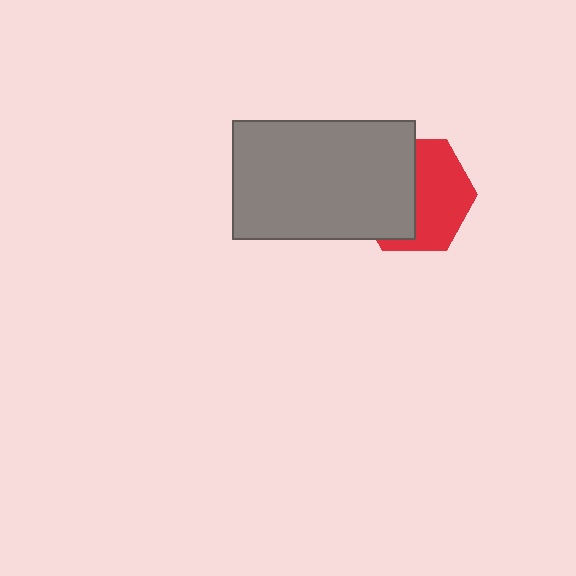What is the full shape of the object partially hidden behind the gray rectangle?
The partially hidden object is a red hexagon.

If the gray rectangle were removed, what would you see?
You would see the complete red hexagon.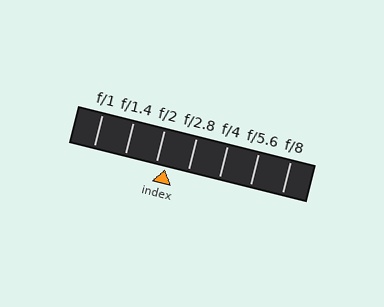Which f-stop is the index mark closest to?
The index mark is closest to f/2.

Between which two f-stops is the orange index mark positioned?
The index mark is between f/2 and f/2.8.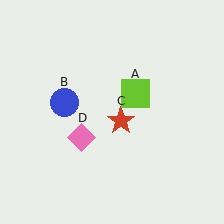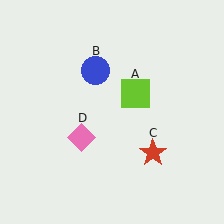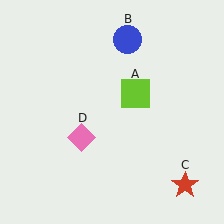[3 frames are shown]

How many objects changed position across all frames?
2 objects changed position: blue circle (object B), red star (object C).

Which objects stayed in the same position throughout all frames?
Lime square (object A) and pink diamond (object D) remained stationary.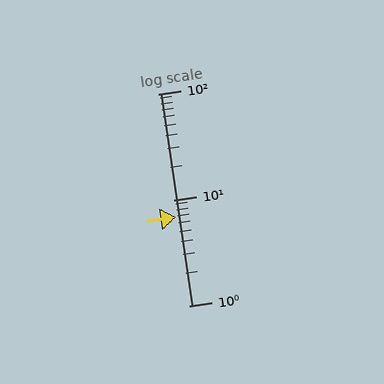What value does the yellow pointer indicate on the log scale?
The pointer indicates approximately 6.8.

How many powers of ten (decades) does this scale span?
The scale spans 2 decades, from 1 to 100.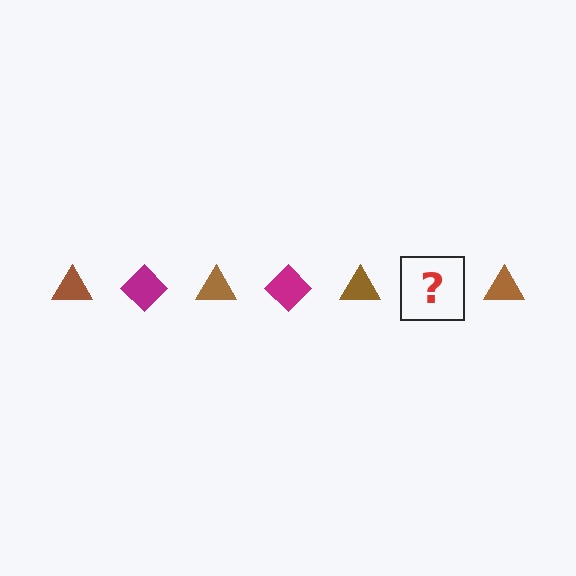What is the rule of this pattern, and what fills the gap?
The rule is that the pattern alternates between brown triangle and magenta diamond. The gap should be filled with a magenta diamond.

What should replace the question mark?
The question mark should be replaced with a magenta diamond.